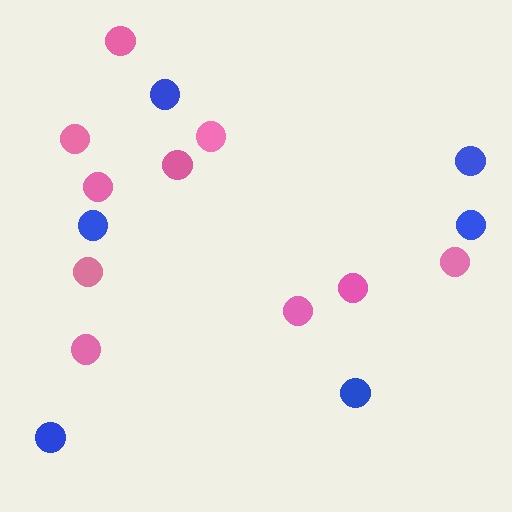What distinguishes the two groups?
There are 2 groups: one group of blue circles (6) and one group of pink circles (10).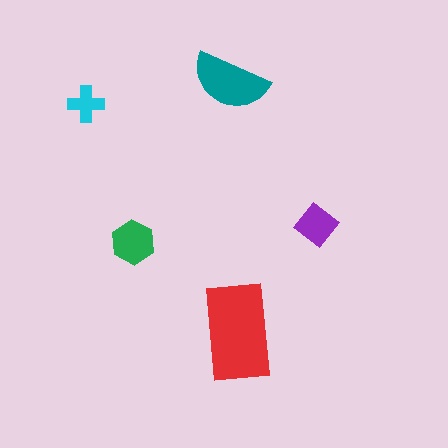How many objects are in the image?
There are 5 objects in the image.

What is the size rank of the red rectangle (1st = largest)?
1st.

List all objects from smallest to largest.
The cyan cross, the purple diamond, the green hexagon, the teal semicircle, the red rectangle.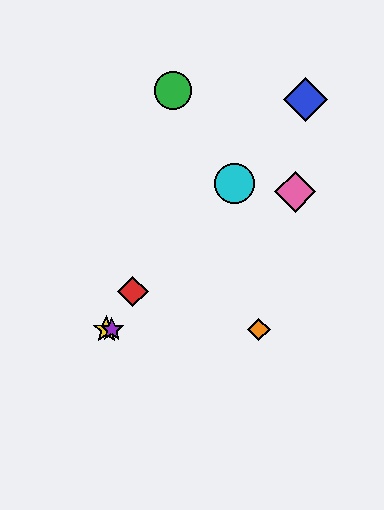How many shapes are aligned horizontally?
3 shapes (the yellow star, the purple star, the orange diamond) are aligned horizontally.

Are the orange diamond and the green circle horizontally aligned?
No, the orange diamond is at y≈330 and the green circle is at y≈91.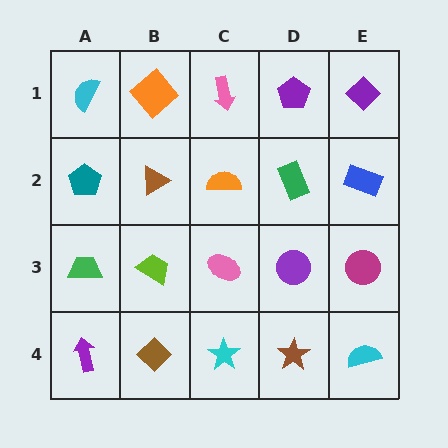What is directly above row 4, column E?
A magenta circle.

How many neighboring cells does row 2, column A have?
3.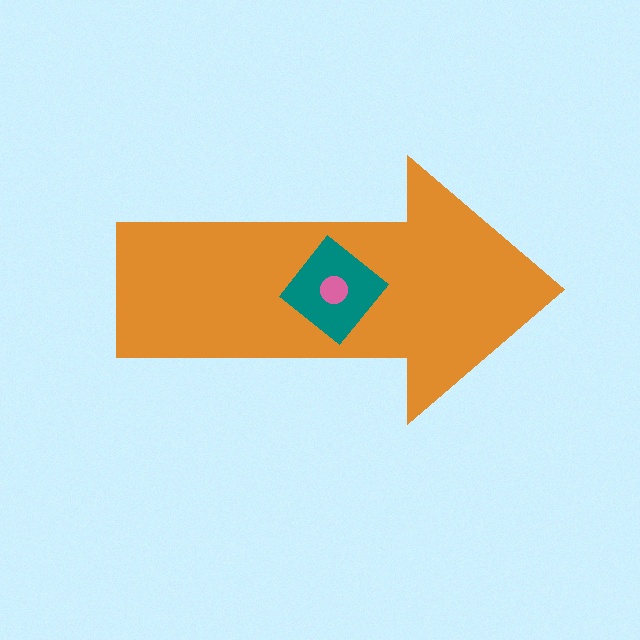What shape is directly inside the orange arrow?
The teal diamond.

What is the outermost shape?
The orange arrow.